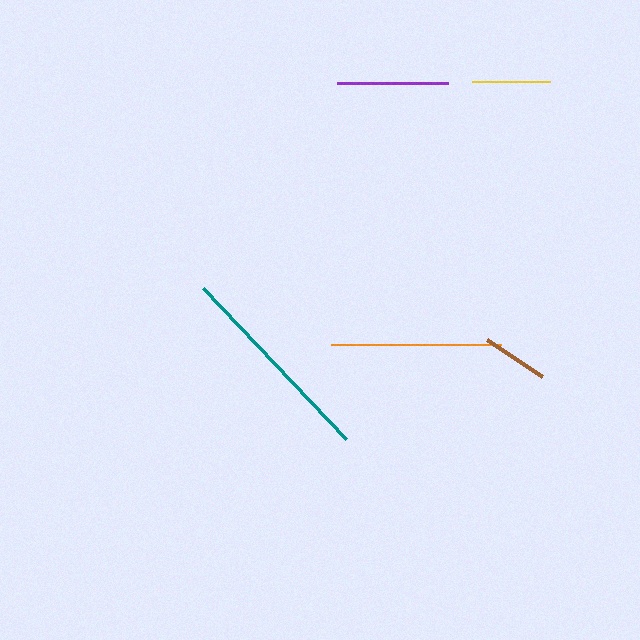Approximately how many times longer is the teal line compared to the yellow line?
The teal line is approximately 2.7 times the length of the yellow line.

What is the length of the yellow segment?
The yellow segment is approximately 78 pixels long.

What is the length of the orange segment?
The orange segment is approximately 170 pixels long.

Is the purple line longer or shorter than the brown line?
The purple line is longer than the brown line.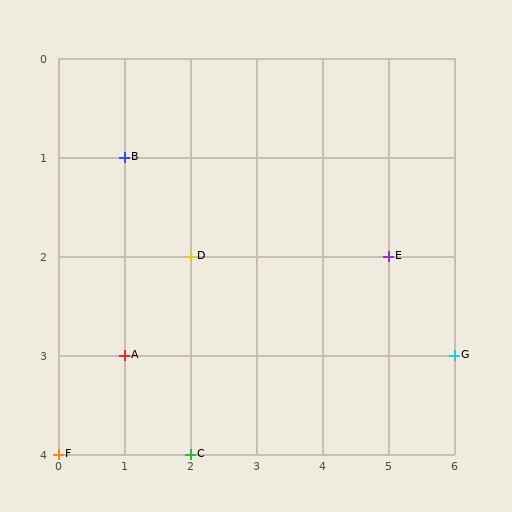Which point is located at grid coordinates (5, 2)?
Point E is at (5, 2).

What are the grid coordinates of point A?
Point A is at grid coordinates (1, 3).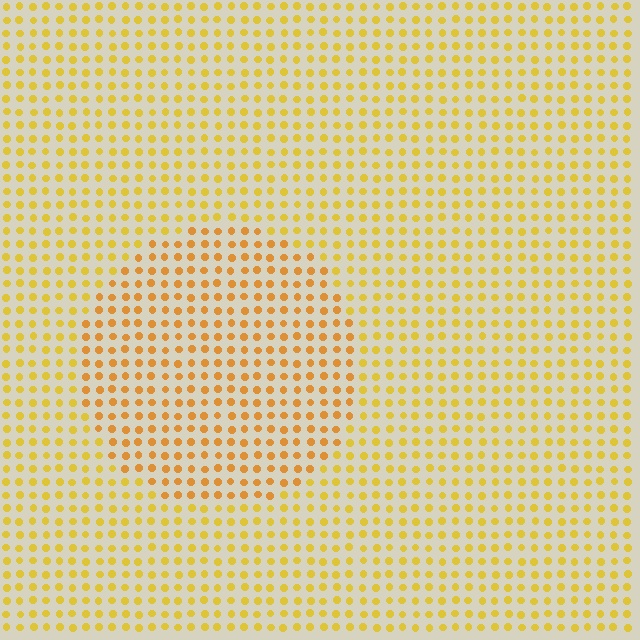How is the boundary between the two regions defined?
The boundary is defined purely by a slight shift in hue (about 19 degrees). Spacing, size, and orientation are identical on both sides.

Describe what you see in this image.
The image is filled with small yellow elements in a uniform arrangement. A circle-shaped region is visible where the elements are tinted to a slightly different hue, forming a subtle color boundary.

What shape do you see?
I see a circle.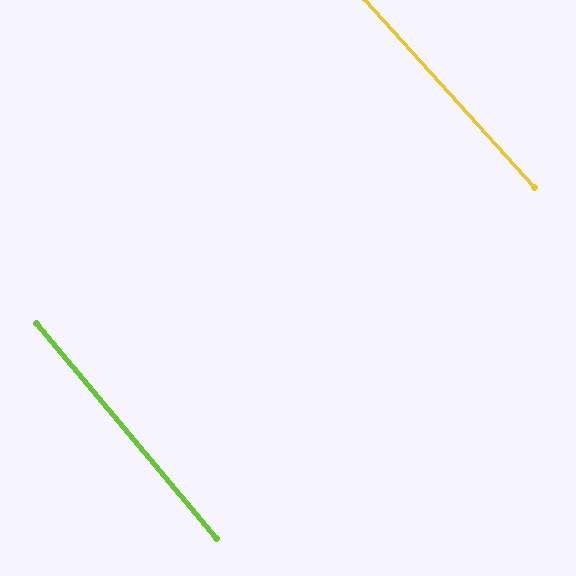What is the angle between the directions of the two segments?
Approximately 2 degrees.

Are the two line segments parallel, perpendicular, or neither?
Parallel — their directions differ by only 2.0°.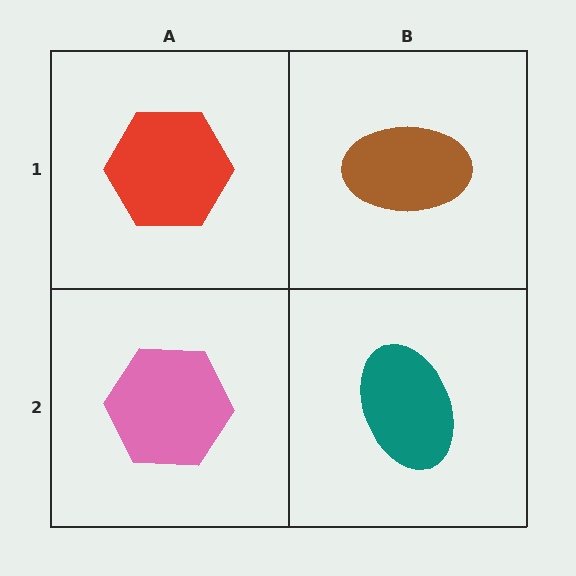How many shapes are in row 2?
2 shapes.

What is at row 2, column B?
A teal ellipse.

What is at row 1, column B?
A brown ellipse.